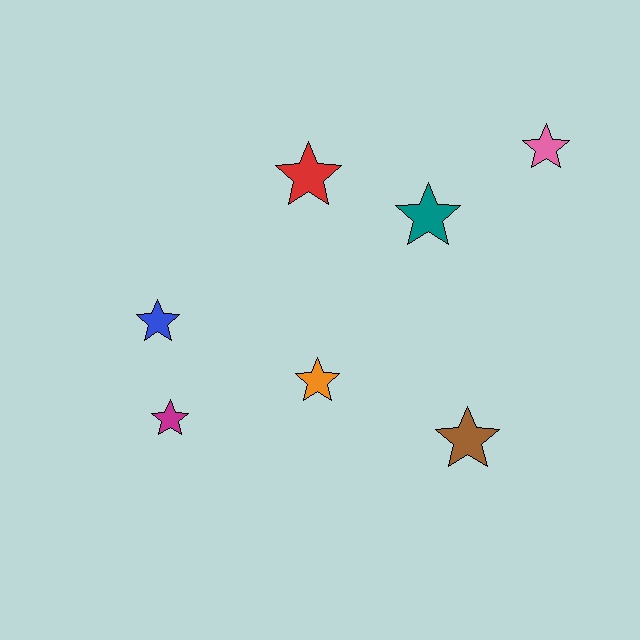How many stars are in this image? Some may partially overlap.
There are 7 stars.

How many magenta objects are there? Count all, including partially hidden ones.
There is 1 magenta object.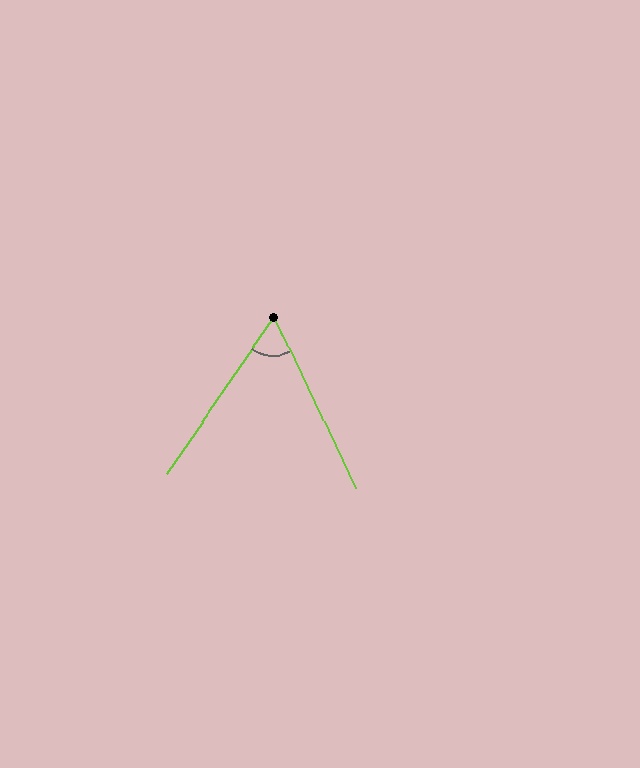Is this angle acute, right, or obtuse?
It is acute.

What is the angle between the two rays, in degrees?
Approximately 60 degrees.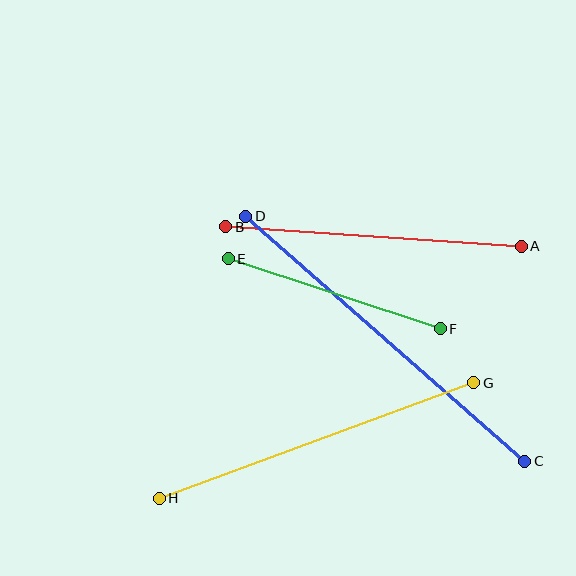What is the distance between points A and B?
The distance is approximately 296 pixels.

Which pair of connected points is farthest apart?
Points C and D are farthest apart.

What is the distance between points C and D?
The distance is approximately 372 pixels.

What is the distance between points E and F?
The distance is approximately 223 pixels.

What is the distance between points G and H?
The distance is approximately 335 pixels.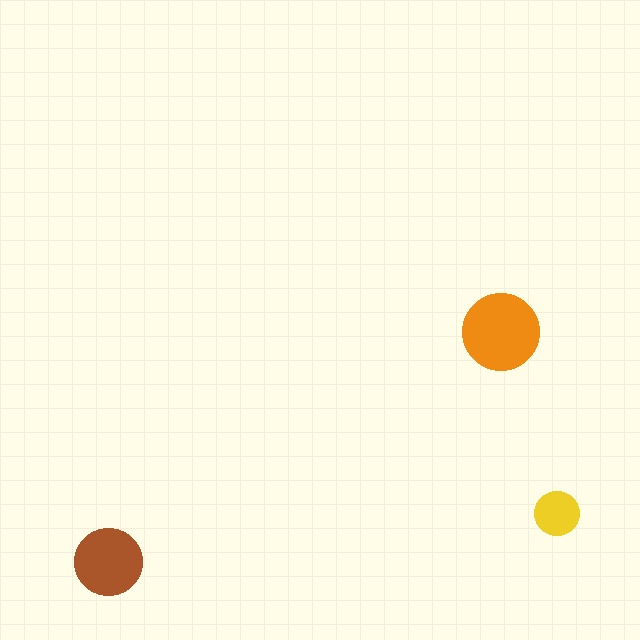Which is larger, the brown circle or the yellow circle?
The brown one.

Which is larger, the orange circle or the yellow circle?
The orange one.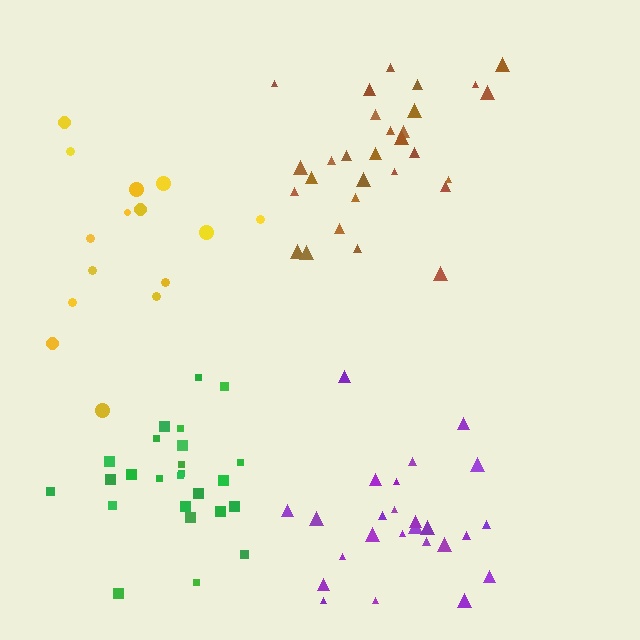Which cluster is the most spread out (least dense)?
Yellow.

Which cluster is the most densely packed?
Green.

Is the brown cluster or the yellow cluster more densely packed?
Brown.